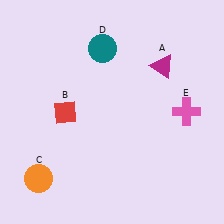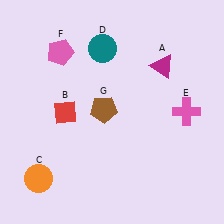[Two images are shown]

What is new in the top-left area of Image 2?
A pink pentagon (F) was added in the top-left area of Image 2.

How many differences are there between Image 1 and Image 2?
There are 2 differences between the two images.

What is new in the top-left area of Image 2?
A brown pentagon (G) was added in the top-left area of Image 2.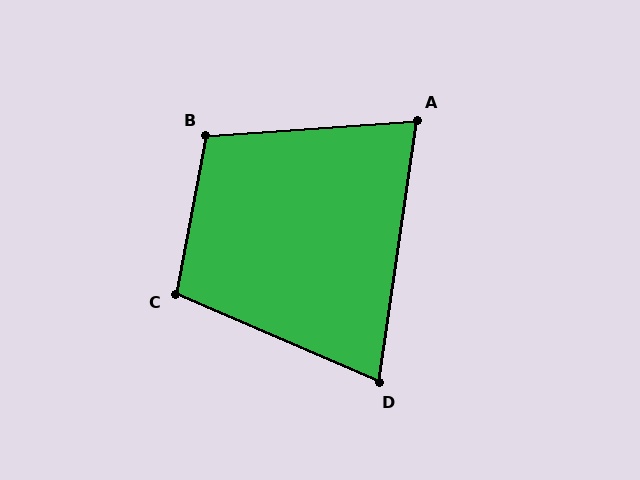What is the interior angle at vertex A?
Approximately 77 degrees (acute).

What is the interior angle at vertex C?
Approximately 103 degrees (obtuse).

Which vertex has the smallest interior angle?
D, at approximately 75 degrees.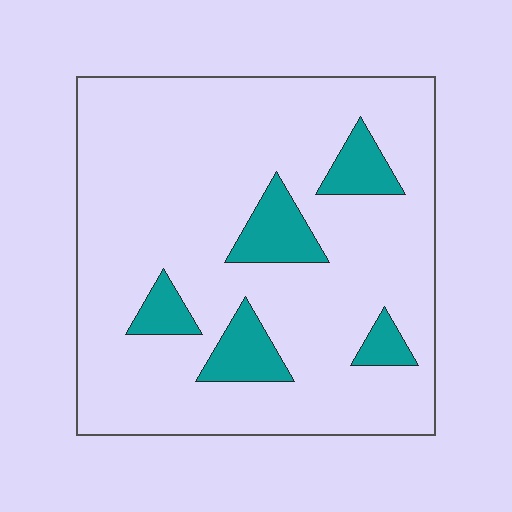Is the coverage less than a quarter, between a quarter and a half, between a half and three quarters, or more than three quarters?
Less than a quarter.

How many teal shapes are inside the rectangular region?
5.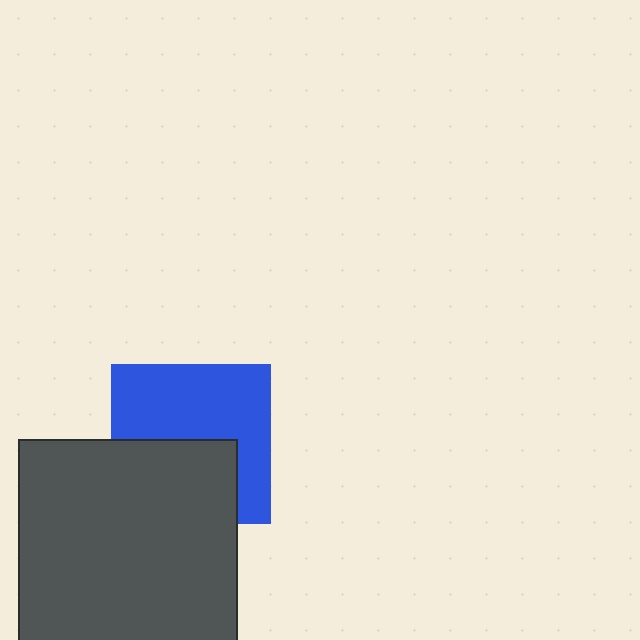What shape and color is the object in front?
The object in front is a dark gray square.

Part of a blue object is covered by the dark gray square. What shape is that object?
It is a square.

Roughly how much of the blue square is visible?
About half of it is visible (roughly 59%).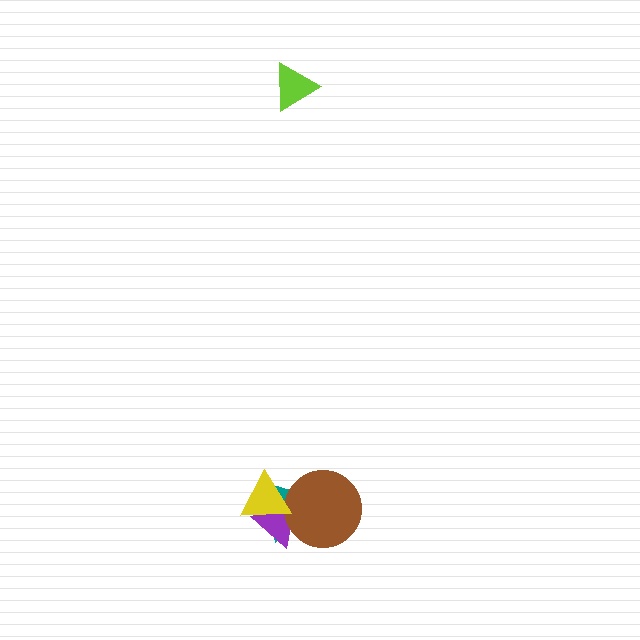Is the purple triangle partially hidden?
Yes, it is partially covered by another shape.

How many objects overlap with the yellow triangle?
3 objects overlap with the yellow triangle.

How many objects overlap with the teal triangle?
3 objects overlap with the teal triangle.